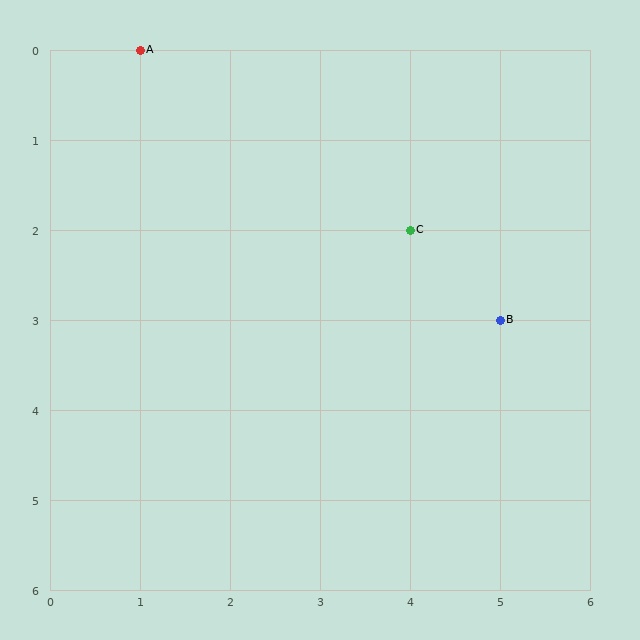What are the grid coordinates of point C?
Point C is at grid coordinates (4, 2).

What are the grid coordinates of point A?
Point A is at grid coordinates (1, 0).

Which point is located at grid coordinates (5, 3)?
Point B is at (5, 3).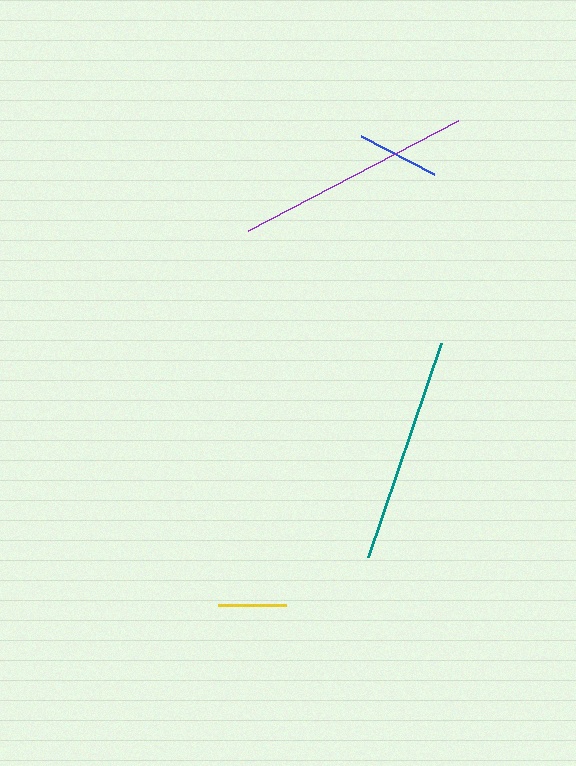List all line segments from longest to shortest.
From longest to shortest: purple, teal, blue, yellow.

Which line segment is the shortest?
The yellow line is the shortest at approximately 68 pixels.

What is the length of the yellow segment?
The yellow segment is approximately 68 pixels long.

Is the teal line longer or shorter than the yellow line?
The teal line is longer than the yellow line.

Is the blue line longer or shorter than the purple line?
The purple line is longer than the blue line.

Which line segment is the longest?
The purple line is the longest at approximately 237 pixels.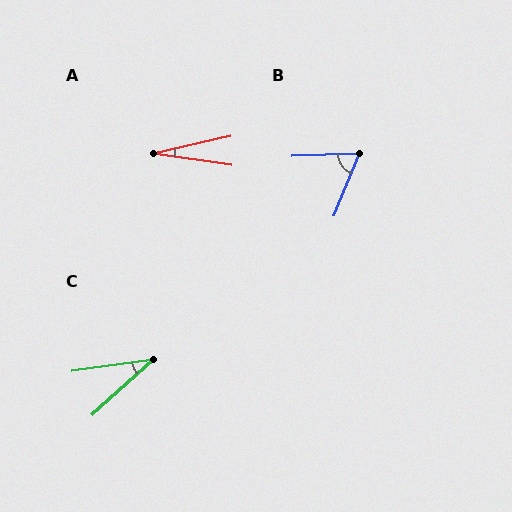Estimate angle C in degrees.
Approximately 34 degrees.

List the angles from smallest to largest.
A (21°), C (34°), B (66°).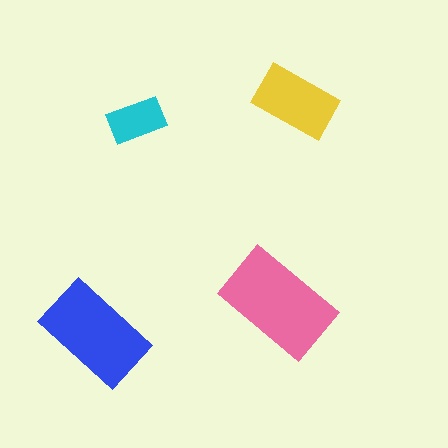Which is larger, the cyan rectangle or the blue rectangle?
The blue one.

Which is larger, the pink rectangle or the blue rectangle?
The pink one.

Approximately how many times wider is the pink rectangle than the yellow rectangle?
About 1.5 times wider.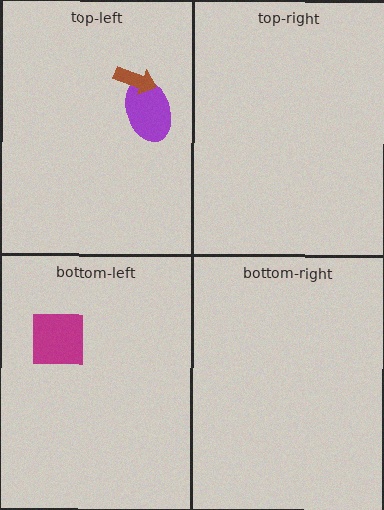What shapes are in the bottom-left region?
The magenta square.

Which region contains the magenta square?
The bottom-left region.